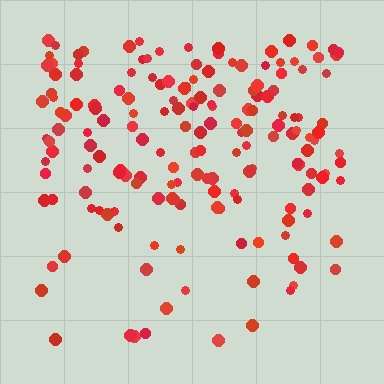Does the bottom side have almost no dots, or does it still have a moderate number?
Still a moderate number, just noticeably fewer than the top.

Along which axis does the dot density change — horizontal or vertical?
Vertical.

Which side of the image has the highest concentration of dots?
The top.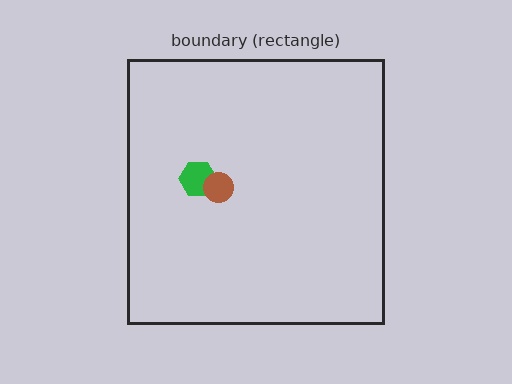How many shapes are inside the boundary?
2 inside, 0 outside.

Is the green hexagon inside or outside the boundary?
Inside.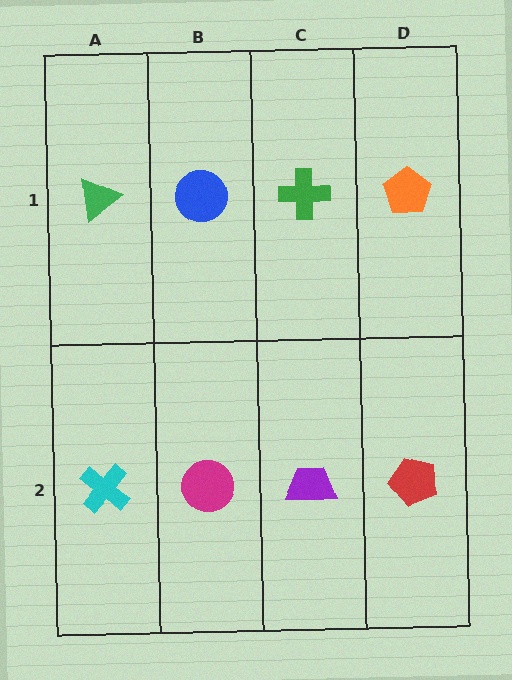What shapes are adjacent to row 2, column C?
A green cross (row 1, column C), a magenta circle (row 2, column B), a red pentagon (row 2, column D).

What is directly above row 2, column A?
A green triangle.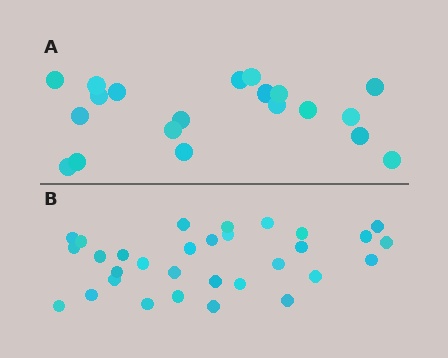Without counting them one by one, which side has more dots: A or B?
Region B (the bottom region) has more dots.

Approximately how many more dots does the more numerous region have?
Region B has roughly 12 or so more dots than region A.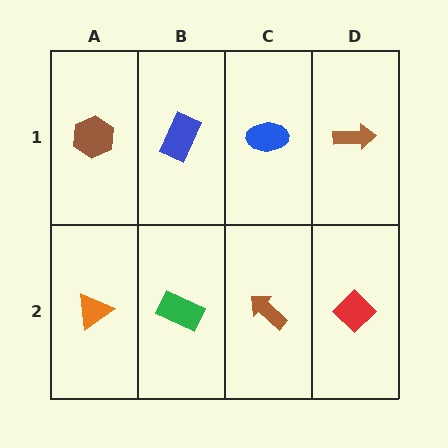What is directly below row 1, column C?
A brown arrow.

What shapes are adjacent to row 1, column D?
A red diamond (row 2, column D), a blue ellipse (row 1, column C).